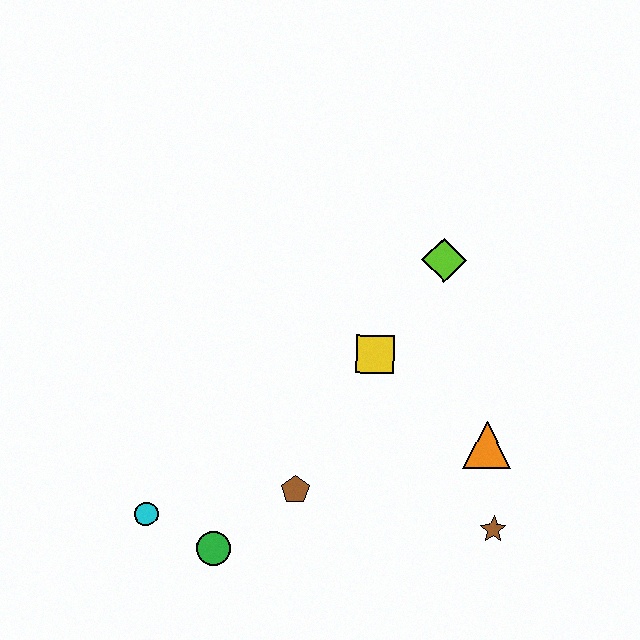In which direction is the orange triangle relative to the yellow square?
The orange triangle is to the right of the yellow square.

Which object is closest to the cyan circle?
The green circle is closest to the cyan circle.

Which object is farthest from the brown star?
The cyan circle is farthest from the brown star.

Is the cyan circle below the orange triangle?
Yes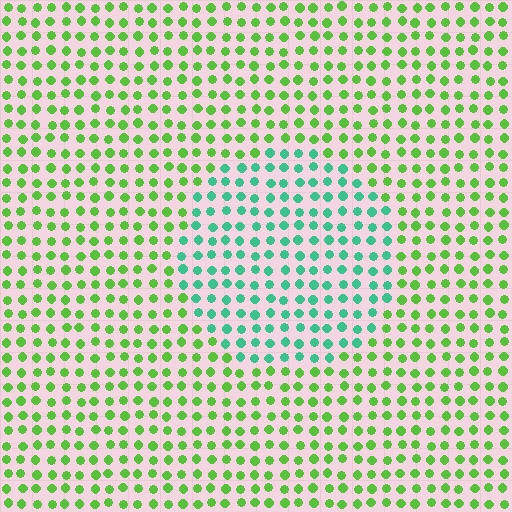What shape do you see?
I see a circle.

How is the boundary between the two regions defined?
The boundary is defined purely by a slight shift in hue (about 50 degrees). Spacing, size, and orientation are identical on both sides.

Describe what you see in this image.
The image is filled with small lime elements in a uniform arrangement. A circle-shaped region is visible where the elements are tinted to a slightly different hue, forming a subtle color boundary.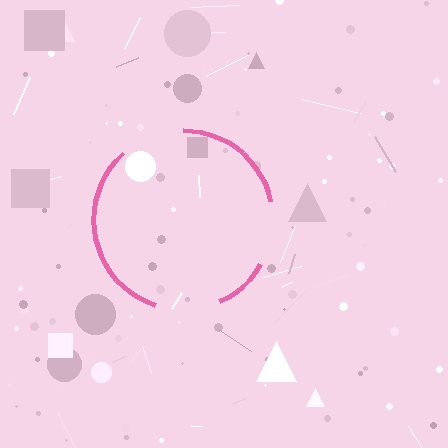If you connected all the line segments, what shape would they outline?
They would outline a circle.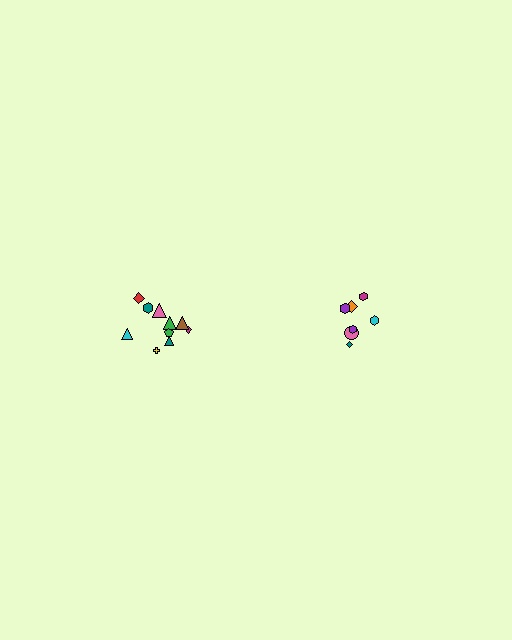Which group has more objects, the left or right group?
The left group.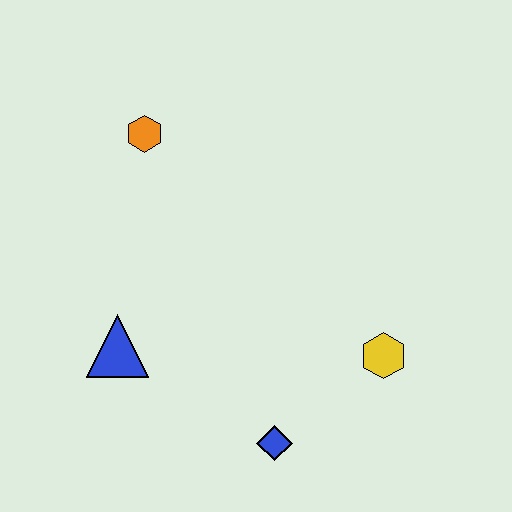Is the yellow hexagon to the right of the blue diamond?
Yes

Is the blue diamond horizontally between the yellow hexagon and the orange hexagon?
Yes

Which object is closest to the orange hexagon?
The blue triangle is closest to the orange hexagon.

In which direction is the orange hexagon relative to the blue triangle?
The orange hexagon is above the blue triangle.